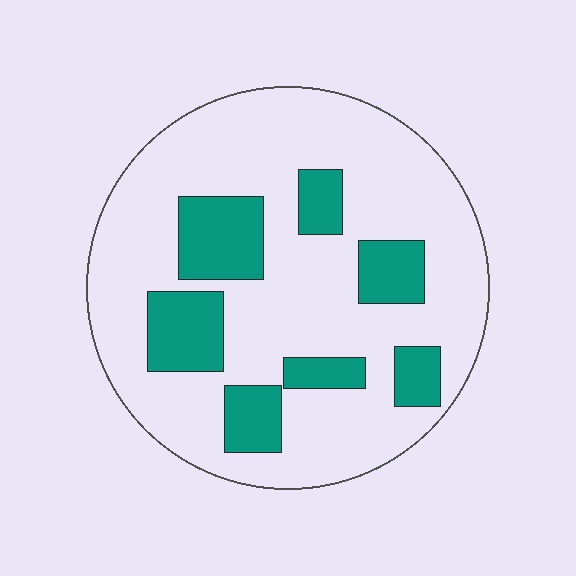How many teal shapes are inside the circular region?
7.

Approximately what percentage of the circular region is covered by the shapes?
Approximately 25%.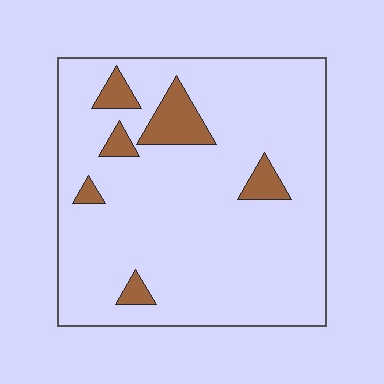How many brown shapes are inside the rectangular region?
6.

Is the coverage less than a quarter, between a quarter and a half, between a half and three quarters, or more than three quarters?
Less than a quarter.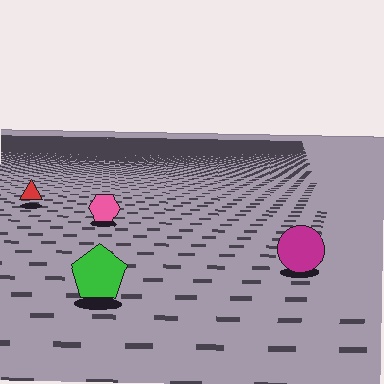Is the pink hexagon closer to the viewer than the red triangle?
Yes. The pink hexagon is closer — you can tell from the texture gradient: the ground texture is coarser near it.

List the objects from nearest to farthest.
From nearest to farthest: the green pentagon, the magenta circle, the pink hexagon, the red triangle.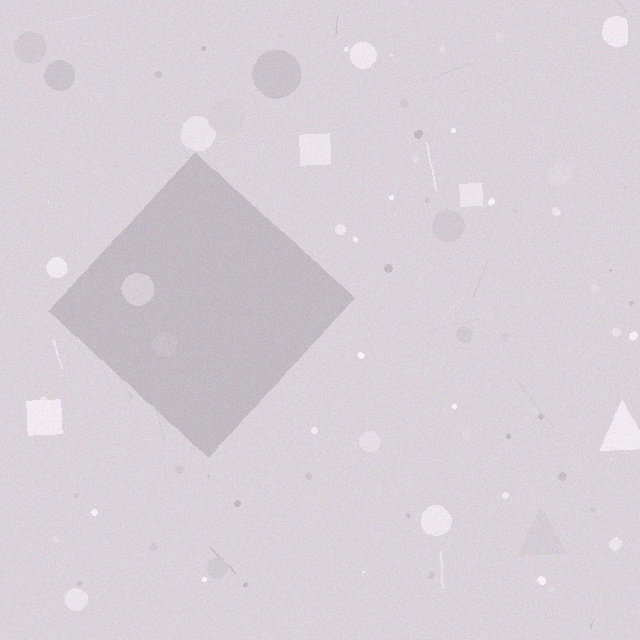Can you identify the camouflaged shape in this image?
The camouflaged shape is a diamond.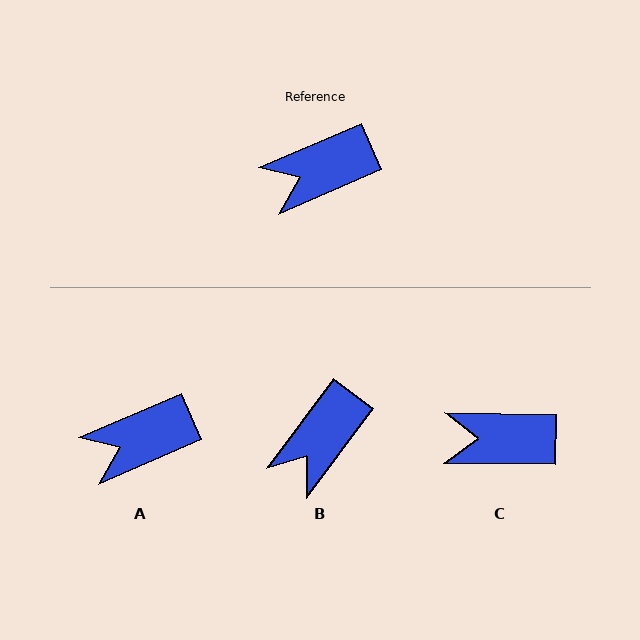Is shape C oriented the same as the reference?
No, it is off by about 24 degrees.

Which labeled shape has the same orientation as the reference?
A.